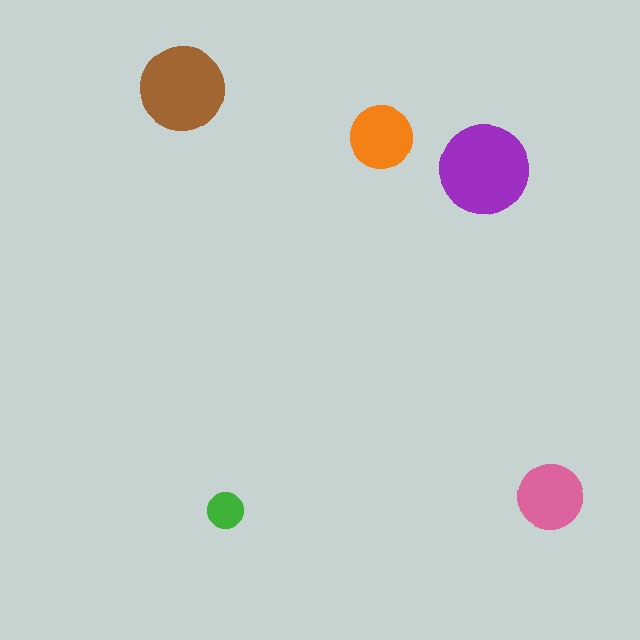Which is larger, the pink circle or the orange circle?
The pink one.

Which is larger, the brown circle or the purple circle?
The purple one.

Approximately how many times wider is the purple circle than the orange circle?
About 1.5 times wider.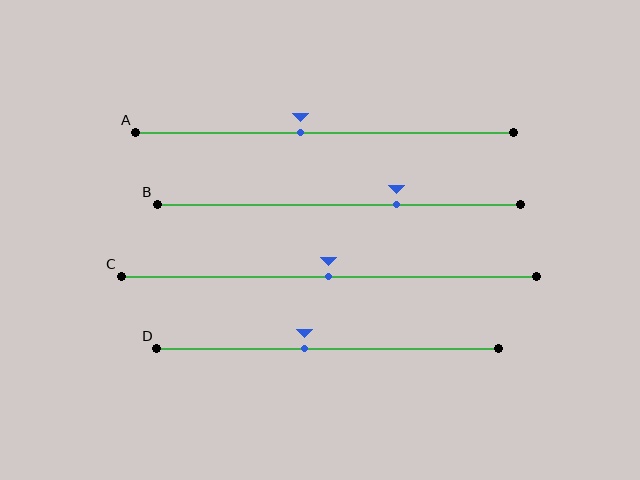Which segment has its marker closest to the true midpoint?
Segment C has its marker closest to the true midpoint.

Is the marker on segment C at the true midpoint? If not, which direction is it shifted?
Yes, the marker on segment C is at the true midpoint.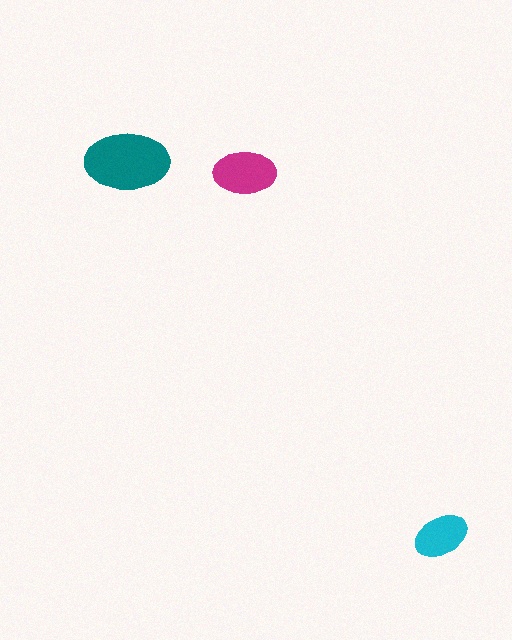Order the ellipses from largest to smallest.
the teal one, the magenta one, the cyan one.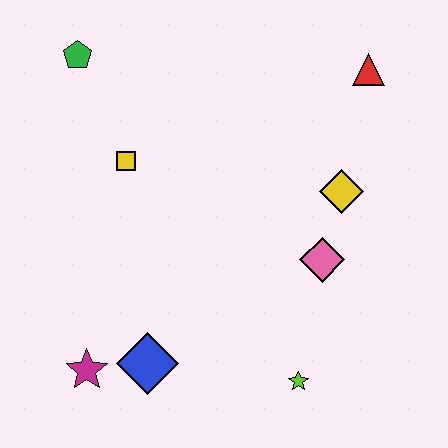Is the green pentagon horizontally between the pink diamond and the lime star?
No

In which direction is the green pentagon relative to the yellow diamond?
The green pentagon is to the left of the yellow diamond.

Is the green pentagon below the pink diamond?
No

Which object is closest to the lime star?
The pink diamond is closest to the lime star.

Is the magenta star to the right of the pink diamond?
No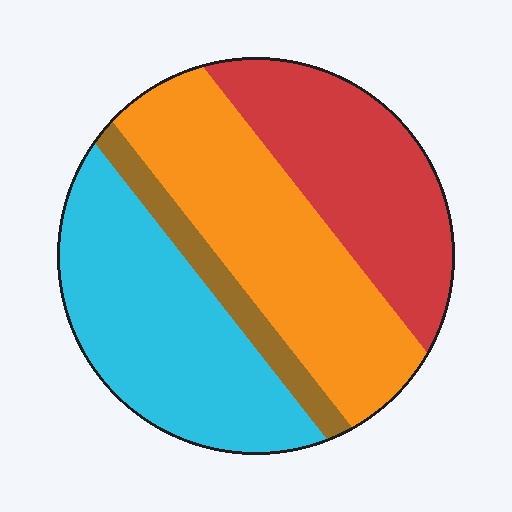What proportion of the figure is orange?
Orange takes up about one third (1/3) of the figure.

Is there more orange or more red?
Orange.